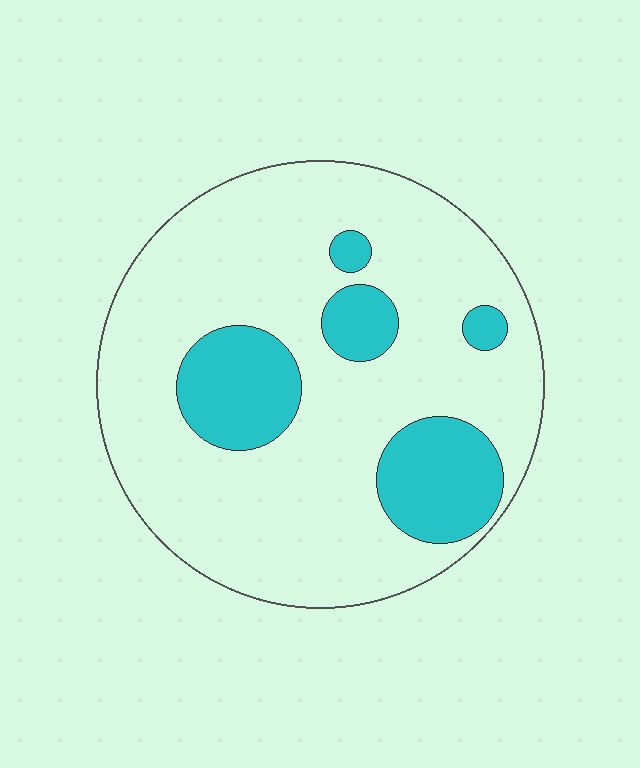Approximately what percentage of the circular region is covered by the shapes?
Approximately 20%.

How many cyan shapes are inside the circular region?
5.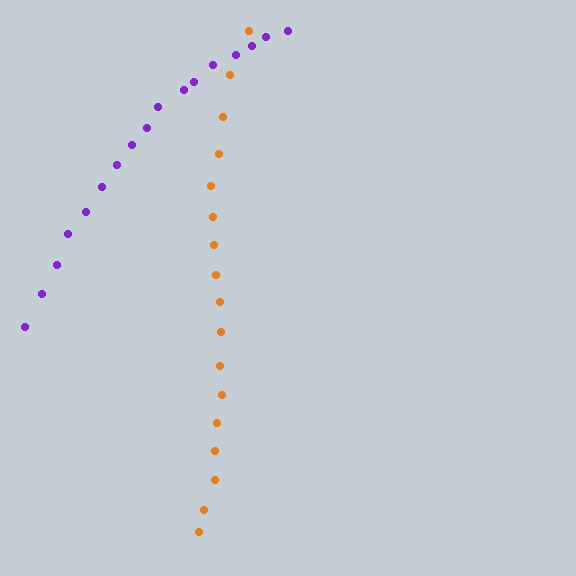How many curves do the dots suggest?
There are 2 distinct paths.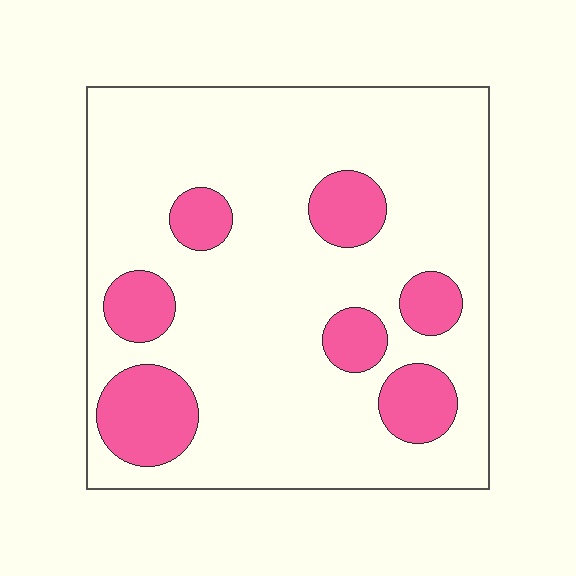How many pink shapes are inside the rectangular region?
7.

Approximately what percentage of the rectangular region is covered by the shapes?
Approximately 20%.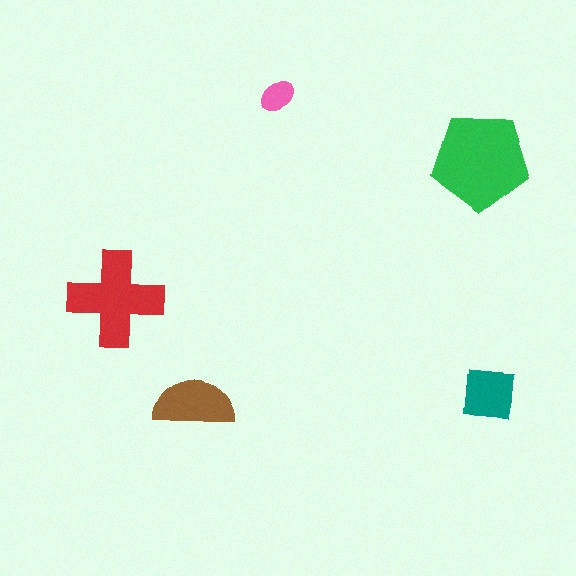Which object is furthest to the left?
The red cross is leftmost.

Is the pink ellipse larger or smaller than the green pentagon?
Smaller.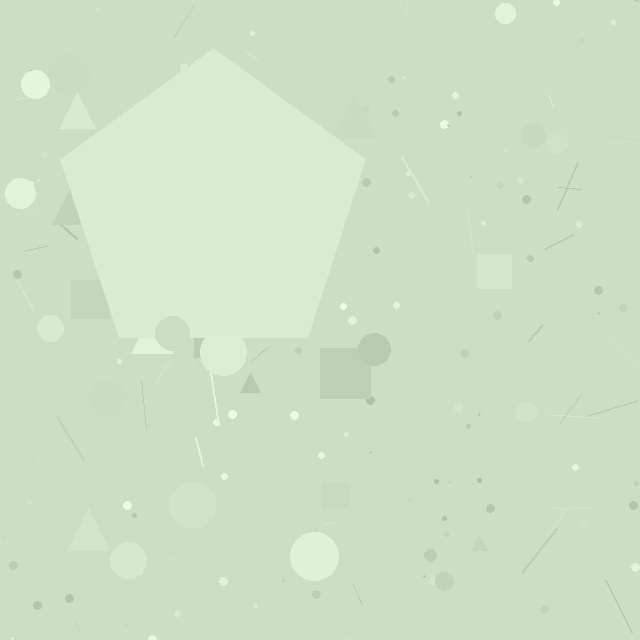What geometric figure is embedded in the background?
A pentagon is embedded in the background.